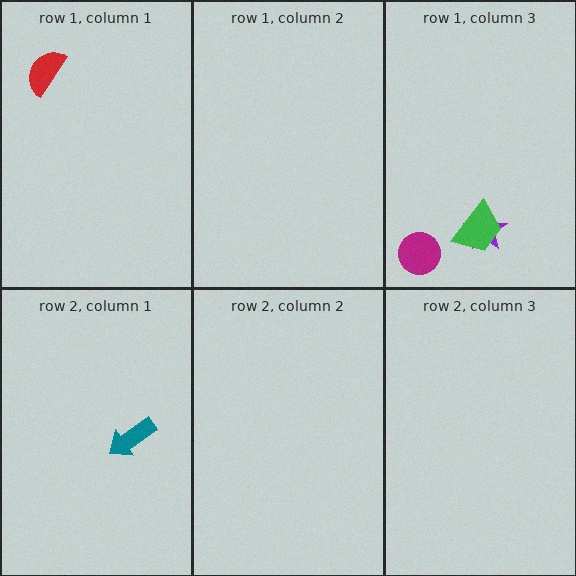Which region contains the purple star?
The row 1, column 3 region.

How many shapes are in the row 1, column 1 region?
1.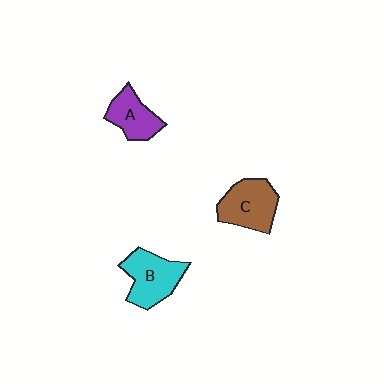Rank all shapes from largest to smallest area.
From largest to smallest: B (cyan), C (brown), A (purple).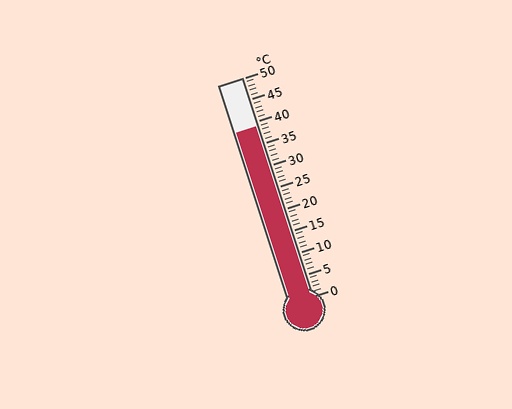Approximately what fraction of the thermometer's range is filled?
The thermometer is filled to approximately 80% of its range.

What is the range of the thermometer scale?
The thermometer scale ranges from 0°C to 50°C.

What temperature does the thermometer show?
The thermometer shows approximately 39°C.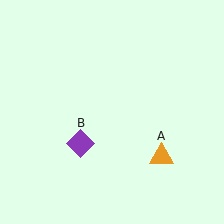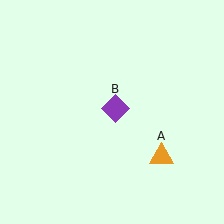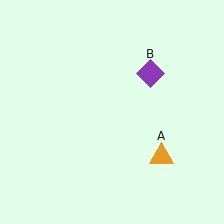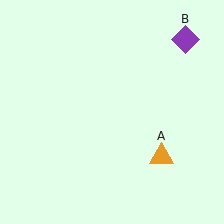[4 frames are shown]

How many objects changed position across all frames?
1 object changed position: purple diamond (object B).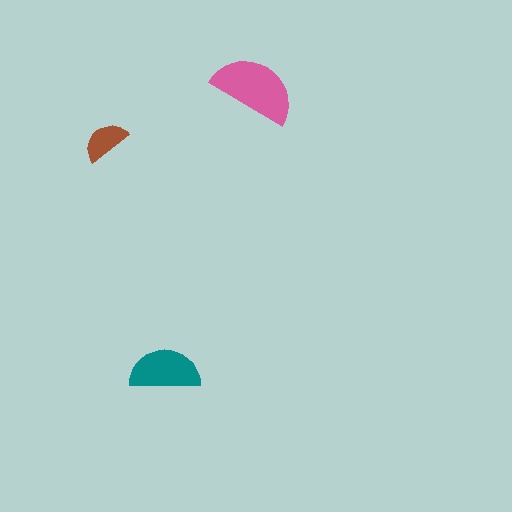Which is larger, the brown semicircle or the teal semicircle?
The teal one.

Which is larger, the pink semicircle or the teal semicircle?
The pink one.